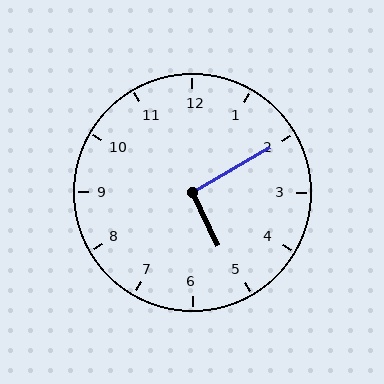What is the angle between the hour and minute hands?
Approximately 95 degrees.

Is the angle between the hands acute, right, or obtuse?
It is right.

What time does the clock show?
5:10.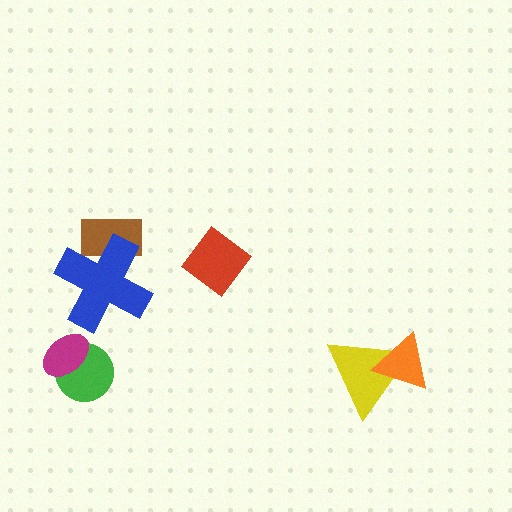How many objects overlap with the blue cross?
1 object overlaps with the blue cross.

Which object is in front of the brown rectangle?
The blue cross is in front of the brown rectangle.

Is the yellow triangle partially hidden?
Yes, it is partially covered by another shape.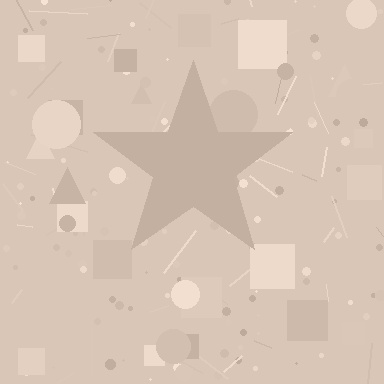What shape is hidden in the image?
A star is hidden in the image.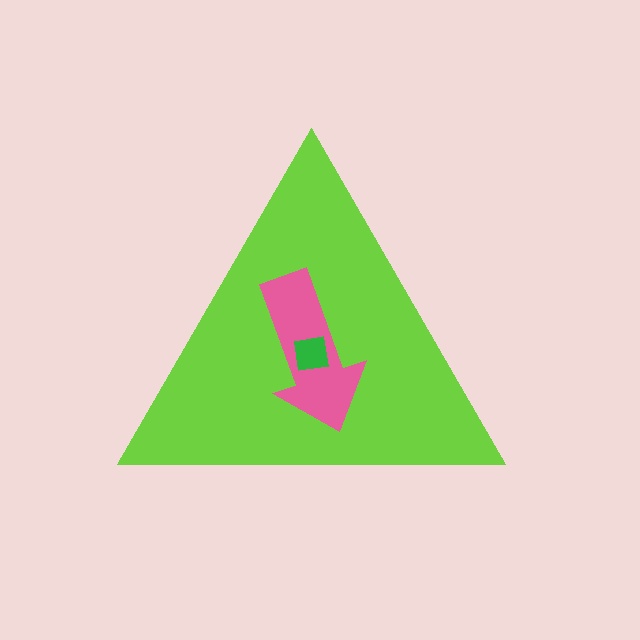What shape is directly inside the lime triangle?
The pink arrow.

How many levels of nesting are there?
3.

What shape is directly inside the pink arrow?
The green square.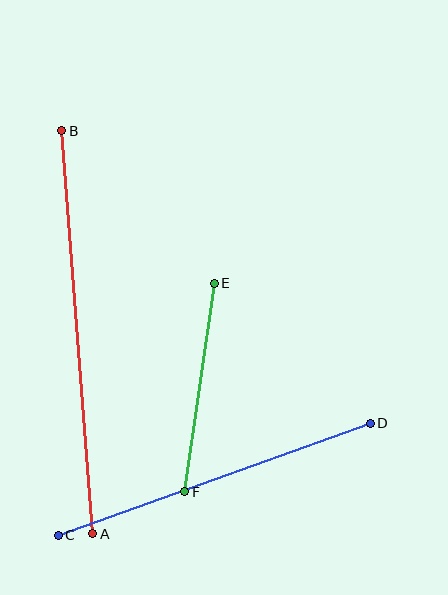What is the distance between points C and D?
The distance is approximately 332 pixels.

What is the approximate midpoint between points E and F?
The midpoint is at approximately (200, 387) pixels.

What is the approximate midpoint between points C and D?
The midpoint is at approximately (214, 479) pixels.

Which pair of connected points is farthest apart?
Points A and B are farthest apart.